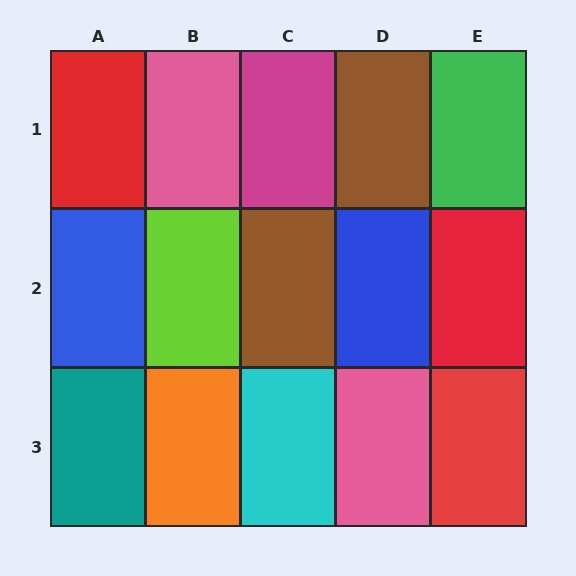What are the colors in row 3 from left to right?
Teal, orange, cyan, pink, red.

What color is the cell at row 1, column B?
Pink.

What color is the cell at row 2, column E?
Red.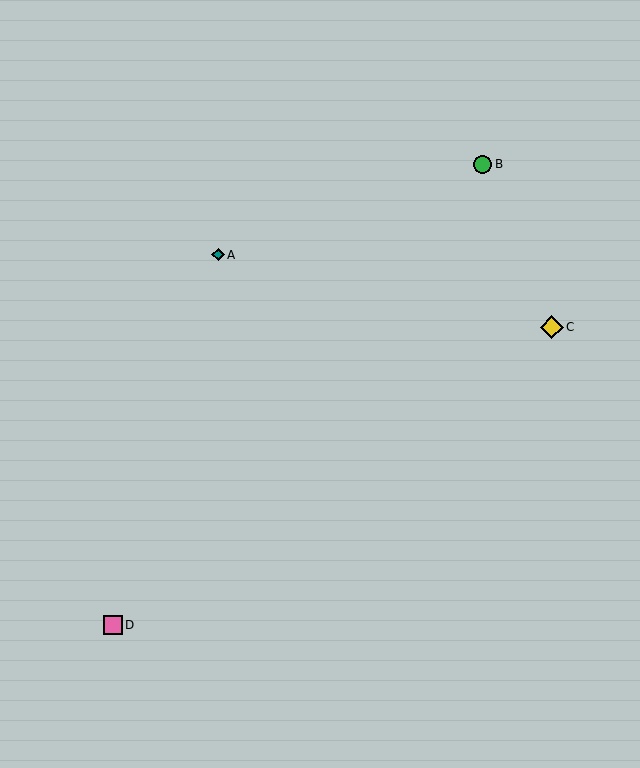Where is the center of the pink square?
The center of the pink square is at (113, 625).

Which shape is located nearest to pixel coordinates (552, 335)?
The yellow diamond (labeled C) at (552, 327) is nearest to that location.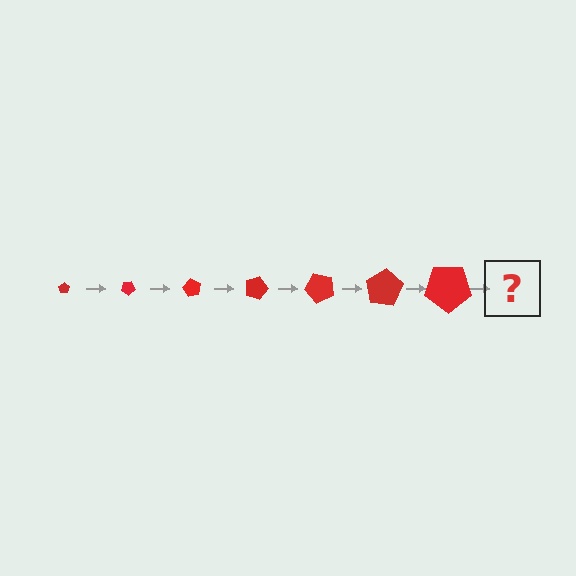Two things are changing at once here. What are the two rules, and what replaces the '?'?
The two rules are that the pentagon grows larger each step and it rotates 30 degrees each step. The '?' should be a pentagon, larger than the previous one and rotated 210 degrees from the start.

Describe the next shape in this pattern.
It should be a pentagon, larger than the previous one and rotated 210 degrees from the start.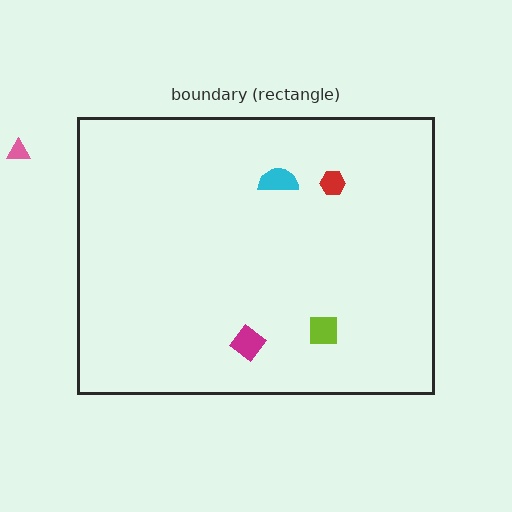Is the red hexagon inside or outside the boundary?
Inside.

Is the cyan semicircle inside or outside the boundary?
Inside.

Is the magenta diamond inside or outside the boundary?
Inside.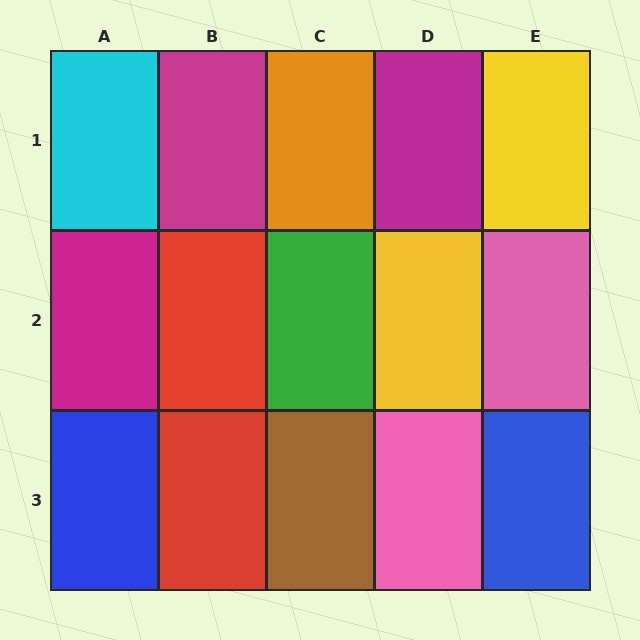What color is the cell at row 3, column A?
Blue.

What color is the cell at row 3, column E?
Blue.